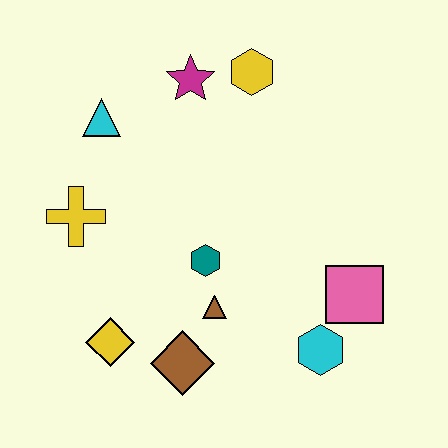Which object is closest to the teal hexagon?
The brown triangle is closest to the teal hexagon.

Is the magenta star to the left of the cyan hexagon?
Yes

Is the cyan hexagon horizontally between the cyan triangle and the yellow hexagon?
No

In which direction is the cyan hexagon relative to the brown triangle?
The cyan hexagon is to the right of the brown triangle.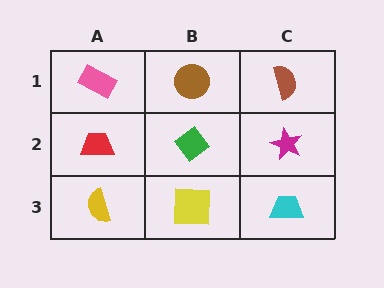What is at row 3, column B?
A yellow square.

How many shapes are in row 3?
3 shapes.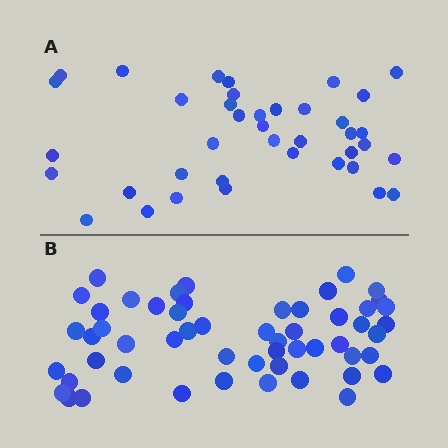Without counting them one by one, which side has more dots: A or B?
Region B (the bottom region) has more dots.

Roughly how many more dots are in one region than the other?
Region B has approximately 15 more dots than region A.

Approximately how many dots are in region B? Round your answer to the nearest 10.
About 50 dots. (The exact count is 54, which rounds to 50.)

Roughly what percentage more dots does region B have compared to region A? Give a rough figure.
About 40% more.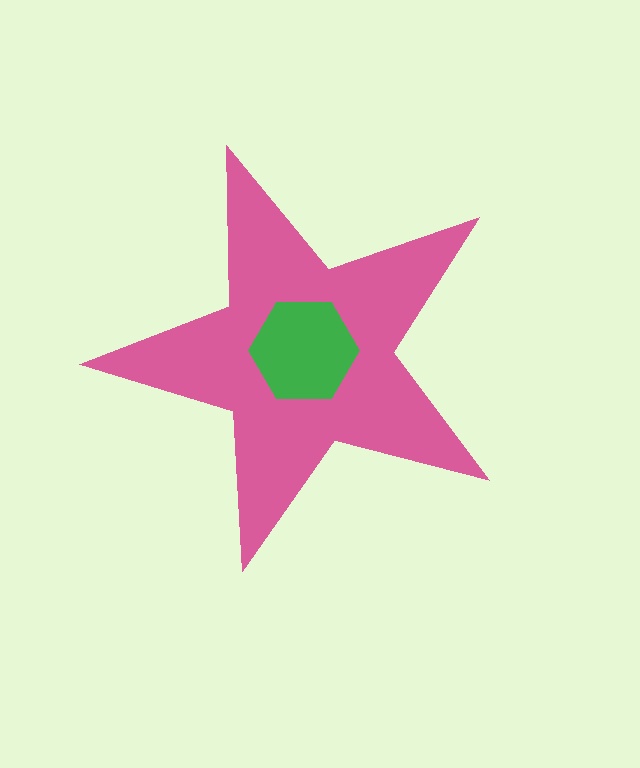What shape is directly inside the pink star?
The green hexagon.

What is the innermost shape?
The green hexagon.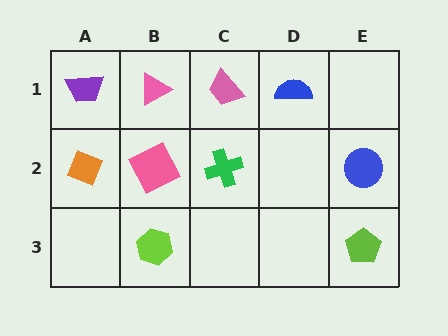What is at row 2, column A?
An orange diamond.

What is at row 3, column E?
A lime pentagon.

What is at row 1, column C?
A pink trapezoid.